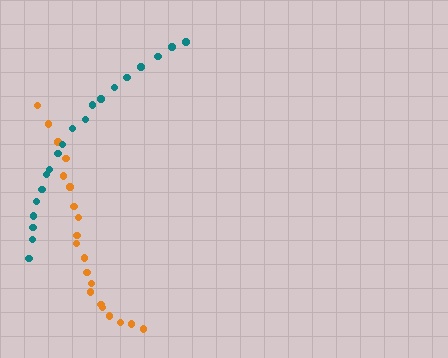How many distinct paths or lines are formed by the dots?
There are 2 distinct paths.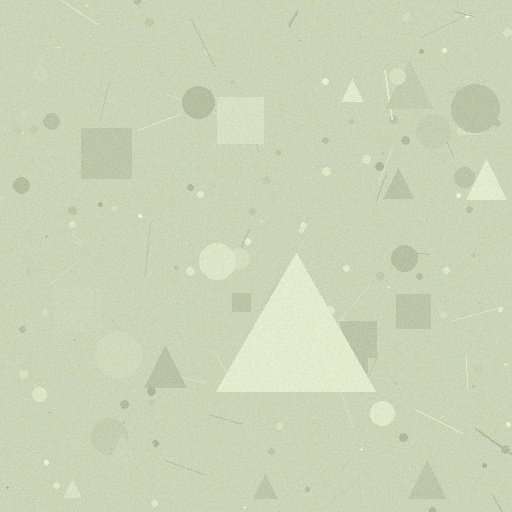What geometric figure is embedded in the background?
A triangle is embedded in the background.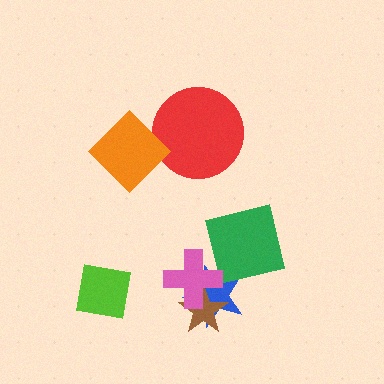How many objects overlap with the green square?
2 objects overlap with the green square.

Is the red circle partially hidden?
Yes, it is partially covered by another shape.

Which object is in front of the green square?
The pink cross is in front of the green square.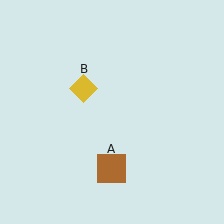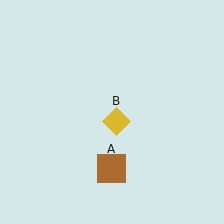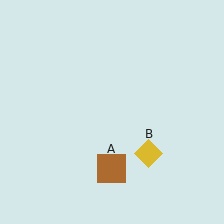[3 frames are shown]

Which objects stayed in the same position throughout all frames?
Brown square (object A) remained stationary.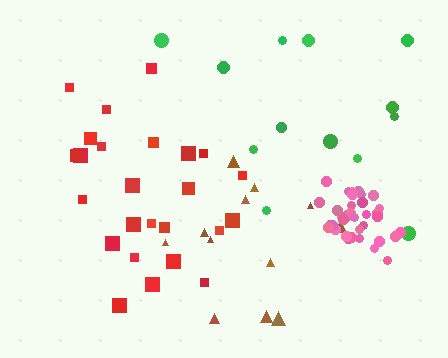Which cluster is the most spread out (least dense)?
Green.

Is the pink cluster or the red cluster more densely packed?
Pink.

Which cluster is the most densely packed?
Pink.